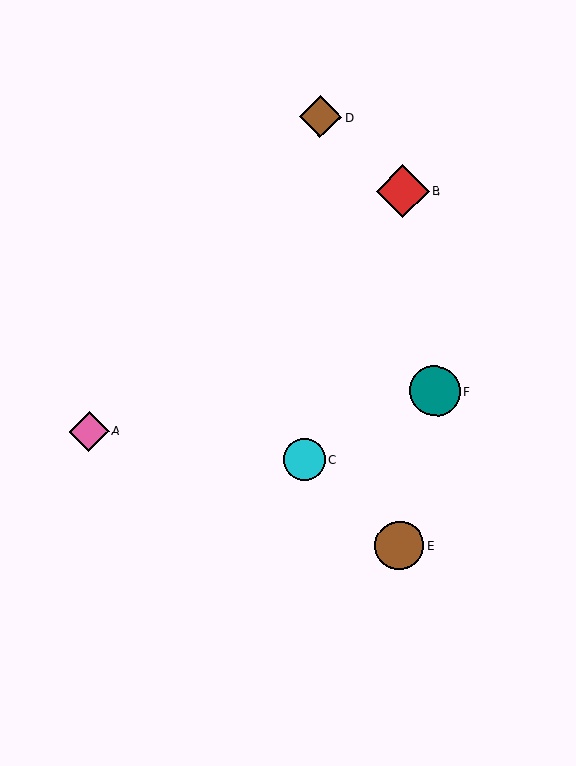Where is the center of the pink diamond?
The center of the pink diamond is at (89, 431).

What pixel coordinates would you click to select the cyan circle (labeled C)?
Click at (304, 460) to select the cyan circle C.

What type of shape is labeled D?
Shape D is a brown diamond.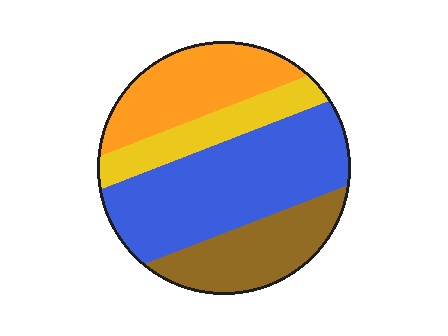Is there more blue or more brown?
Blue.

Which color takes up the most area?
Blue, at roughly 40%.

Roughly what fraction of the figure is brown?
Brown covers about 20% of the figure.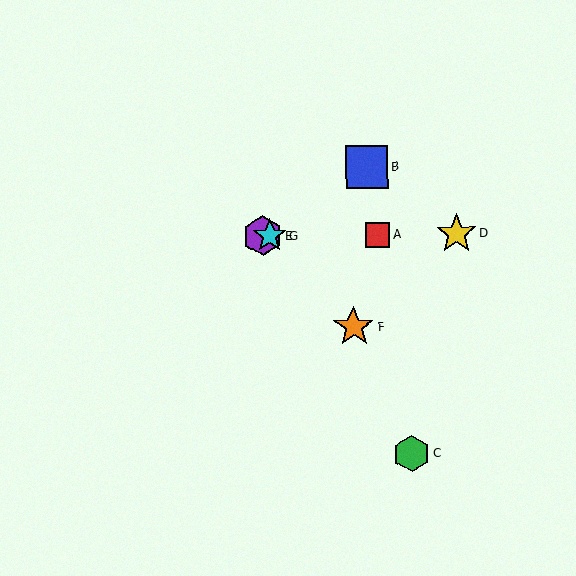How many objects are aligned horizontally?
4 objects (A, D, E, G) are aligned horizontally.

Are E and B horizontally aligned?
No, E is at y≈236 and B is at y≈167.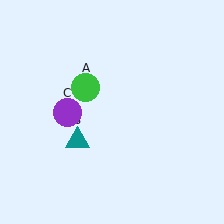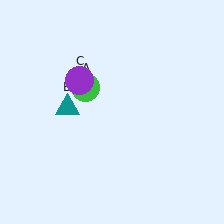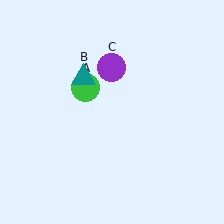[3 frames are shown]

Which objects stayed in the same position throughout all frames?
Green circle (object A) remained stationary.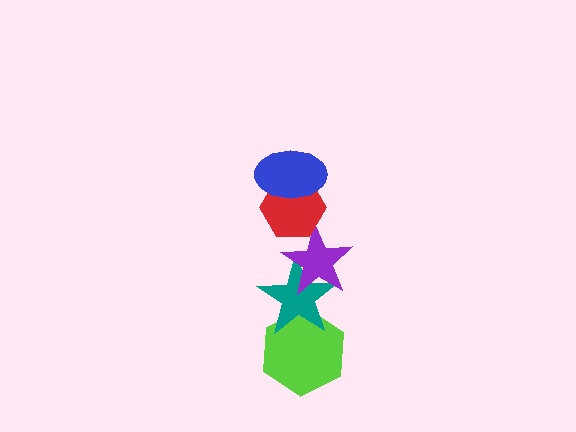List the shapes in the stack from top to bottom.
From top to bottom: the blue ellipse, the red hexagon, the purple star, the teal star, the lime hexagon.